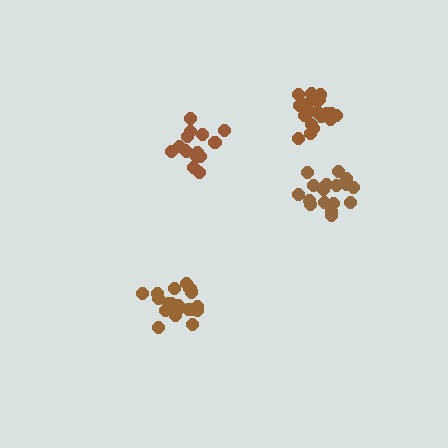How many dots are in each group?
Group 1: 17 dots, Group 2: 19 dots, Group 3: 20 dots, Group 4: 15 dots (71 total).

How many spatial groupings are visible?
There are 4 spatial groupings.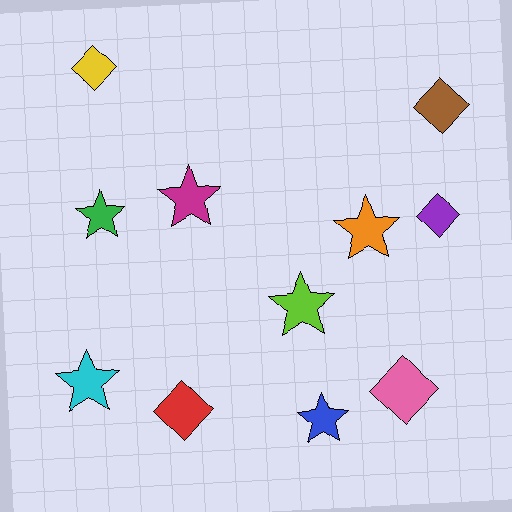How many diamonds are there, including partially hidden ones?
There are 5 diamonds.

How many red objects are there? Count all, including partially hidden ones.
There is 1 red object.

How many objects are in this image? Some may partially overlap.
There are 11 objects.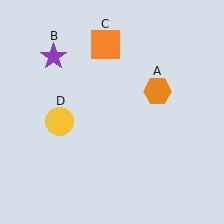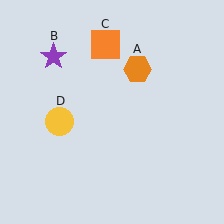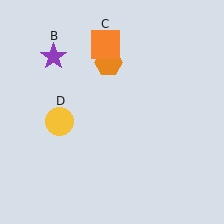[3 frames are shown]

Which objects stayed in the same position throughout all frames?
Purple star (object B) and orange square (object C) and yellow circle (object D) remained stationary.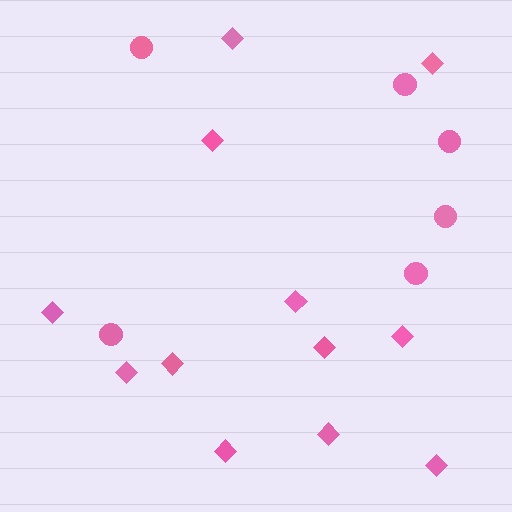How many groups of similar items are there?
There are 2 groups: one group of diamonds (12) and one group of circles (6).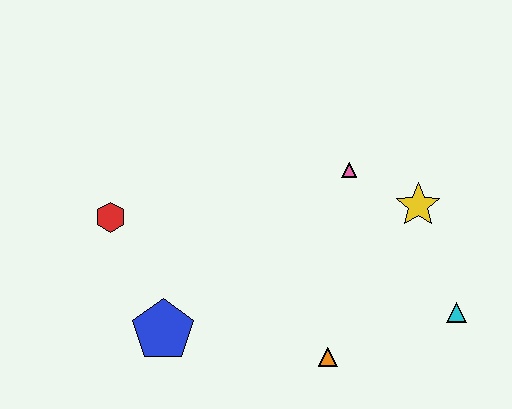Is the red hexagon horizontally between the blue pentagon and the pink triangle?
No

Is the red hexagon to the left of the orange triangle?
Yes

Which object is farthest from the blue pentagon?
The cyan triangle is farthest from the blue pentagon.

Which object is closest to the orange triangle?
The cyan triangle is closest to the orange triangle.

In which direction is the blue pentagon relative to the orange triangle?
The blue pentagon is to the left of the orange triangle.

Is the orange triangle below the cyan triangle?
Yes